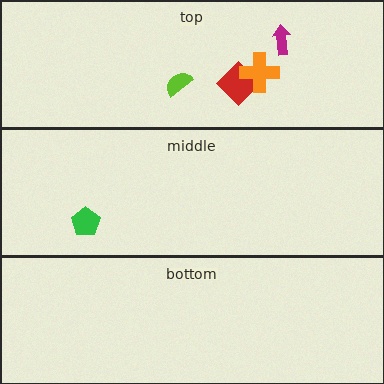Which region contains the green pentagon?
The middle region.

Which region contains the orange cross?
The top region.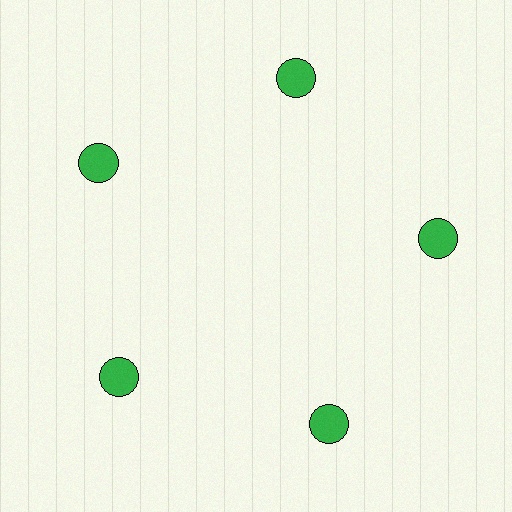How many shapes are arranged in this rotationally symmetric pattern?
There are 5 shapes, arranged in 5 groups of 1.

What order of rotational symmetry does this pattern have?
This pattern has 5-fold rotational symmetry.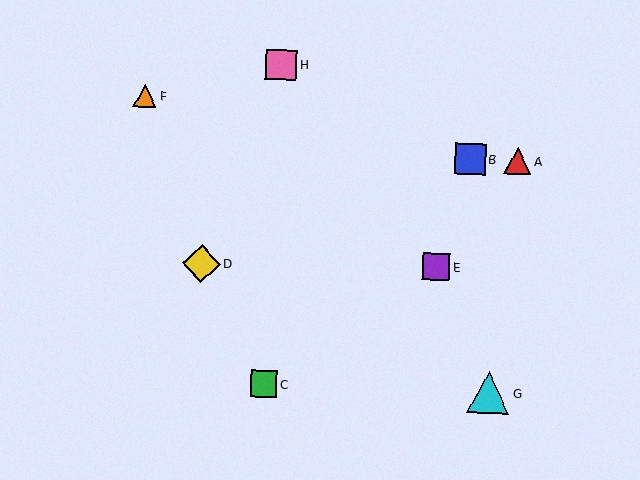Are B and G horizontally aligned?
No, B is at y≈159 and G is at y≈393.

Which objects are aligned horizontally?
Objects A, B are aligned horizontally.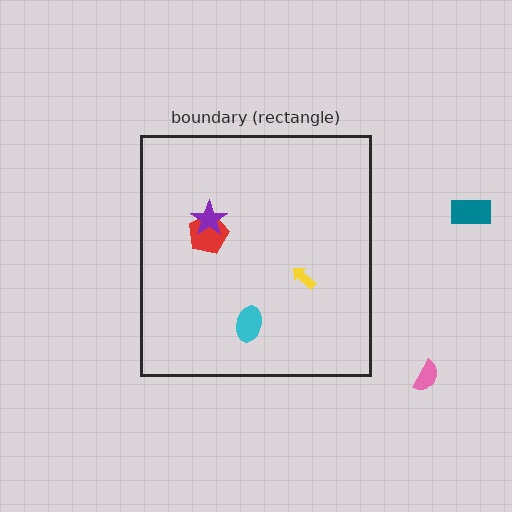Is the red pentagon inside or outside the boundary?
Inside.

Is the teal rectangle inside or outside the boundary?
Outside.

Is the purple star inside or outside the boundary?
Inside.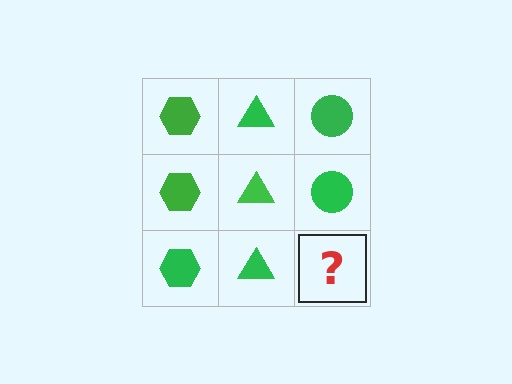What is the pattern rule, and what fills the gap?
The rule is that each column has a consistent shape. The gap should be filled with a green circle.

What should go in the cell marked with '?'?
The missing cell should contain a green circle.